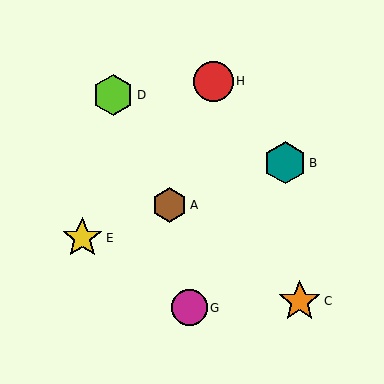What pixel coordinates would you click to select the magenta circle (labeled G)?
Click at (189, 308) to select the magenta circle G.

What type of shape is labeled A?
Shape A is a brown hexagon.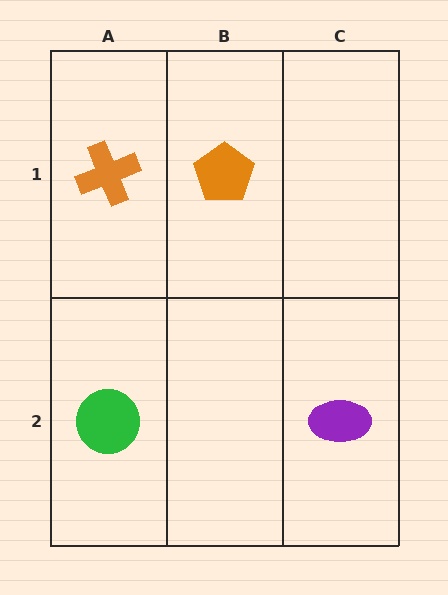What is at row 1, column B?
An orange pentagon.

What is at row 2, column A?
A green circle.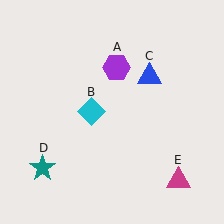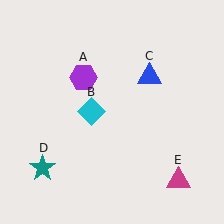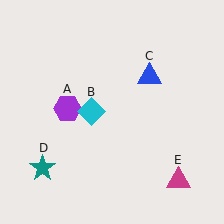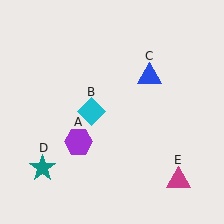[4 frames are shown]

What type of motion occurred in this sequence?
The purple hexagon (object A) rotated counterclockwise around the center of the scene.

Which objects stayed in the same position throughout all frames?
Cyan diamond (object B) and blue triangle (object C) and teal star (object D) and magenta triangle (object E) remained stationary.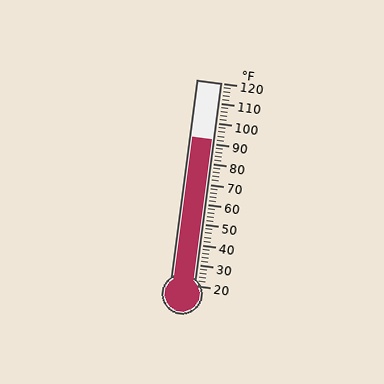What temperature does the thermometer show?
The thermometer shows approximately 92°F.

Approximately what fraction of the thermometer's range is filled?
The thermometer is filled to approximately 70% of its range.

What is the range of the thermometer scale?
The thermometer scale ranges from 20°F to 120°F.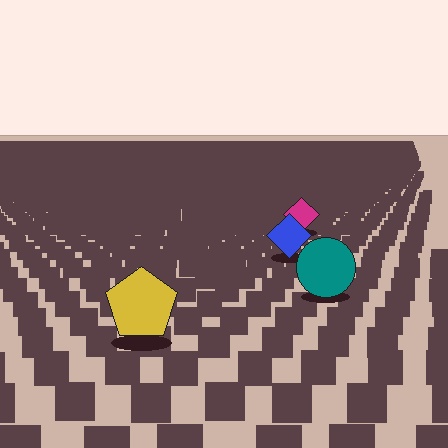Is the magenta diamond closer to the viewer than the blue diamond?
No. The blue diamond is closer — you can tell from the texture gradient: the ground texture is coarser near it.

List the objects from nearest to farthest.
From nearest to farthest: the yellow pentagon, the teal circle, the blue diamond, the magenta diamond.